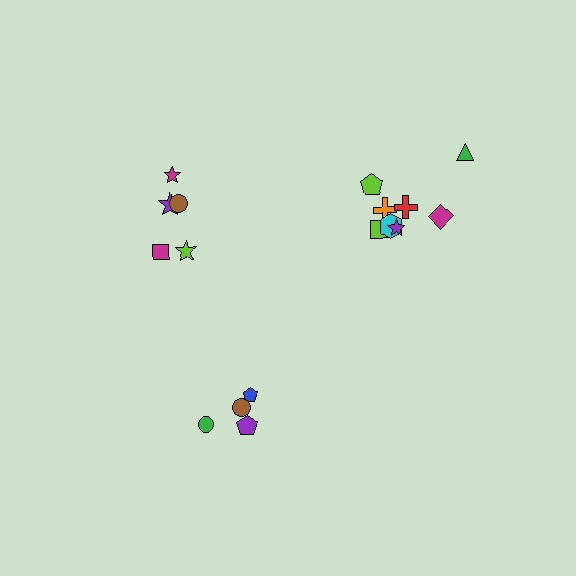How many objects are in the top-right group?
There are 8 objects.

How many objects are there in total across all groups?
There are 17 objects.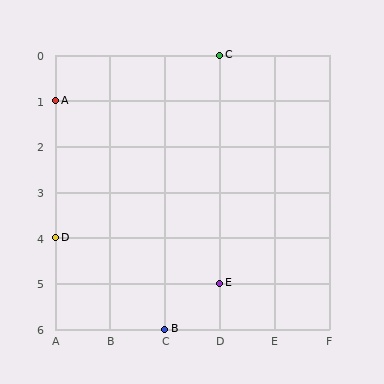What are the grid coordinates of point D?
Point D is at grid coordinates (A, 4).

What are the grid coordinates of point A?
Point A is at grid coordinates (A, 1).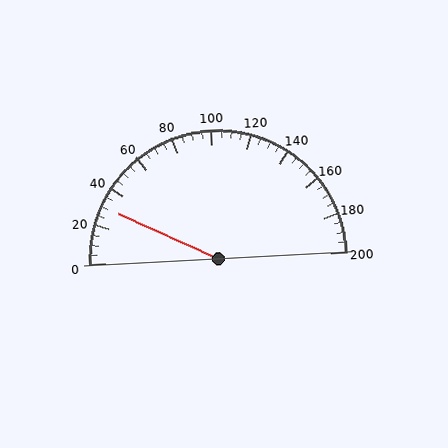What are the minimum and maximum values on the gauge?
The gauge ranges from 0 to 200.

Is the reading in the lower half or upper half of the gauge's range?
The reading is in the lower half of the range (0 to 200).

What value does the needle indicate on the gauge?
The needle indicates approximately 30.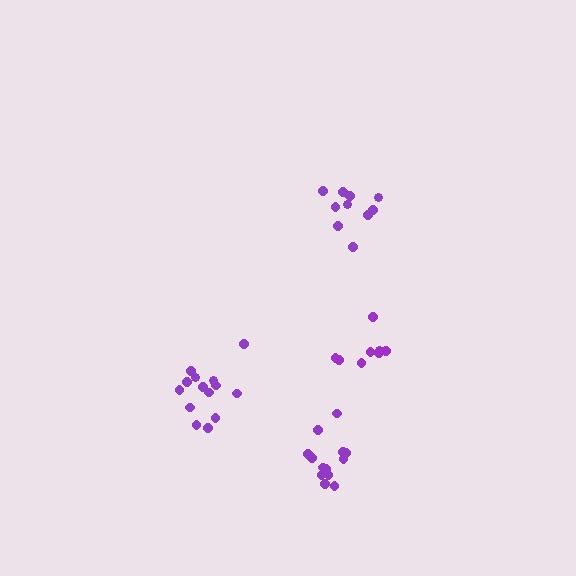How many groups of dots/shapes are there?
There are 4 groups.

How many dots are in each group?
Group 1: 13 dots, Group 2: 14 dots, Group 3: 8 dots, Group 4: 10 dots (45 total).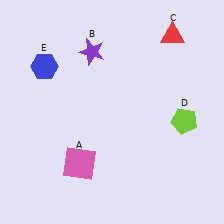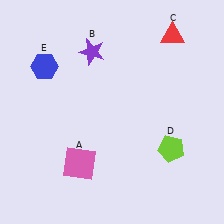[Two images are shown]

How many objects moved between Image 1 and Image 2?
1 object moved between the two images.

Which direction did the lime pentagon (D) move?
The lime pentagon (D) moved down.